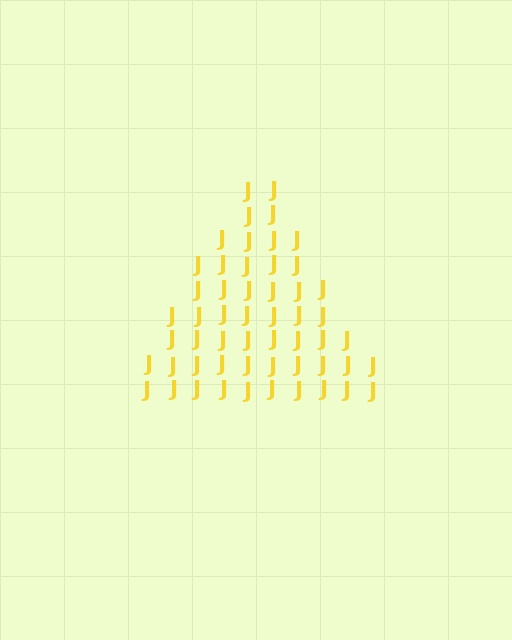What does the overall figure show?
The overall figure shows a triangle.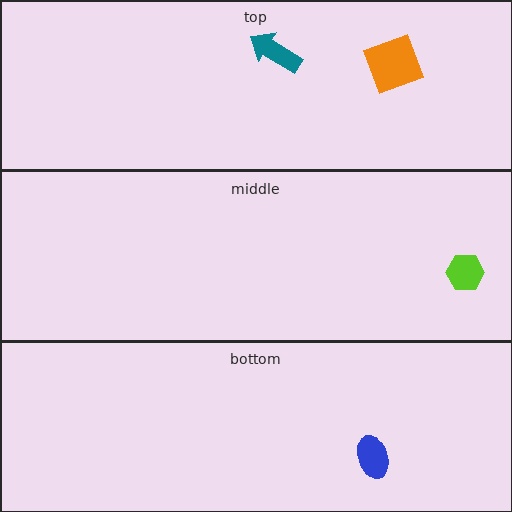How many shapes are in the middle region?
1.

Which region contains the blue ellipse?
The bottom region.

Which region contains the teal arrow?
The top region.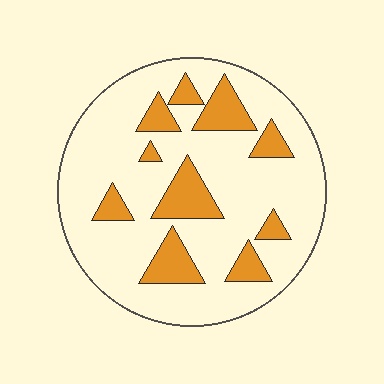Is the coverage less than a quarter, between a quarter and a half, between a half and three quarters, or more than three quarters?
Less than a quarter.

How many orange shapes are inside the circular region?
10.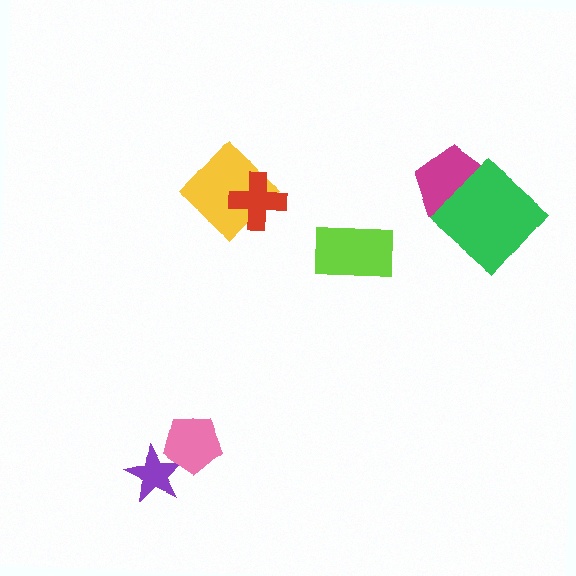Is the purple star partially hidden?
Yes, it is partially covered by another shape.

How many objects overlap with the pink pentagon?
1 object overlaps with the pink pentagon.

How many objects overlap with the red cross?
1 object overlaps with the red cross.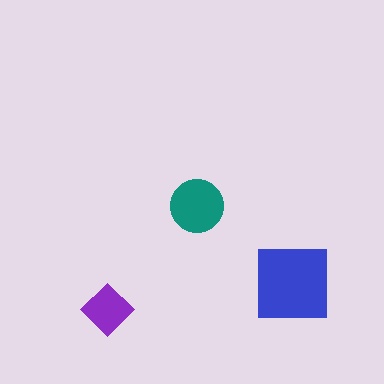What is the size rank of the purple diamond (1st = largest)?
3rd.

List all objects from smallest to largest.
The purple diamond, the teal circle, the blue square.